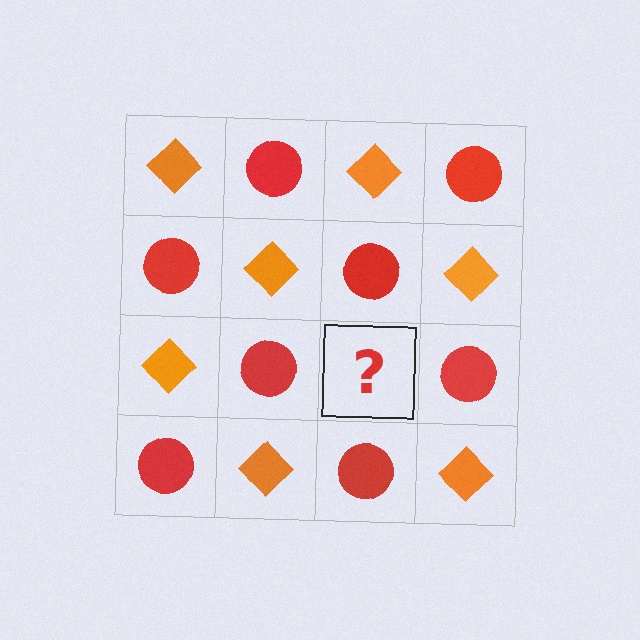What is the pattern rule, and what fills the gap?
The rule is that it alternates orange diamond and red circle in a checkerboard pattern. The gap should be filled with an orange diamond.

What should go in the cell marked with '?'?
The missing cell should contain an orange diamond.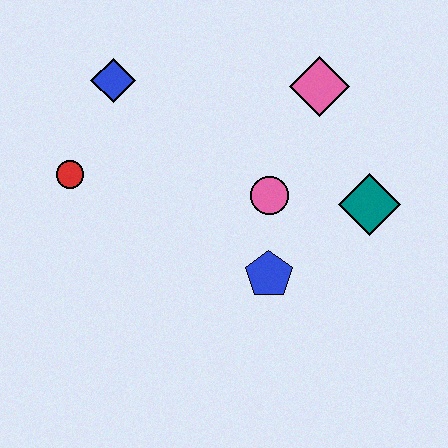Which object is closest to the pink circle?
The blue pentagon is closest to the pink circle.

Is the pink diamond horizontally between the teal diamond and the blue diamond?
Yes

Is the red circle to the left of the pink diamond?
Yes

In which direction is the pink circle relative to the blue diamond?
The pink circle is to the right of the blue diamond.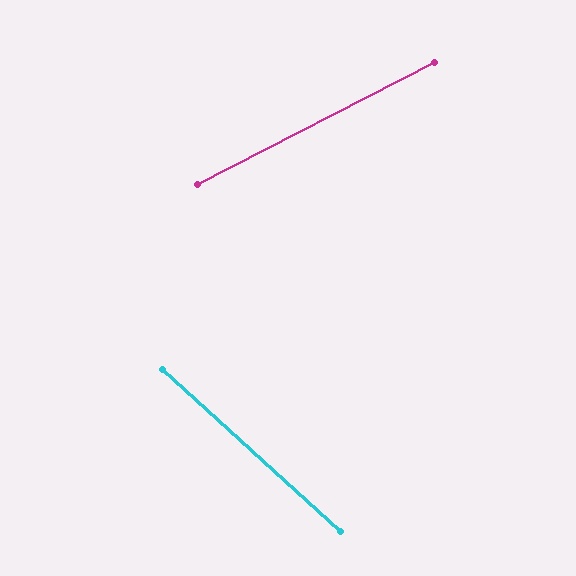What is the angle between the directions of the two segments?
Approximately 69 degrees.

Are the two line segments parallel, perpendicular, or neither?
Neither parallel nor perpendicular — they differ by about 69°.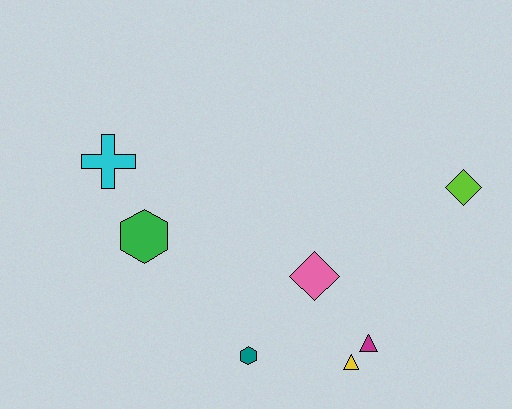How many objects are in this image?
There are 7 objects.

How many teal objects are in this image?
There is 1 teal object.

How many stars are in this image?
There are no stars.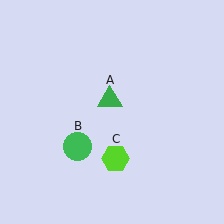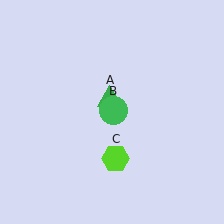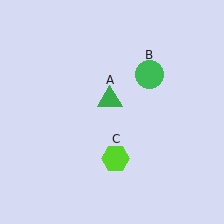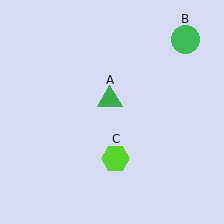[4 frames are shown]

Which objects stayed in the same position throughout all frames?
Green triangle (object A) and lime hexagon (object C) remained stationary.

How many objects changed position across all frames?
1 object changed position: green circle (object B).